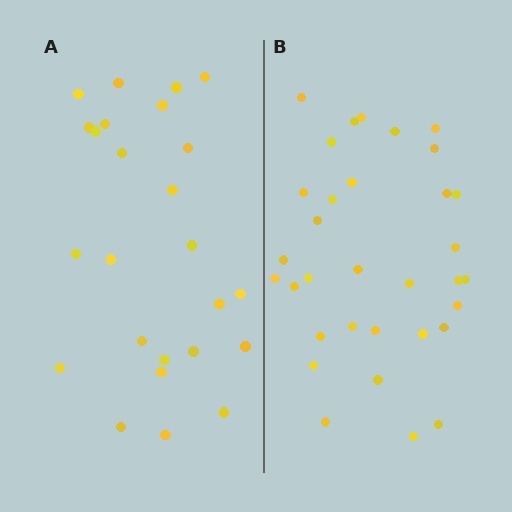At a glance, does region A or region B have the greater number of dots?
Region B (the right region) has more dots.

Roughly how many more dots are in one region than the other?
Region B has roughly 8 or so more dots than region A.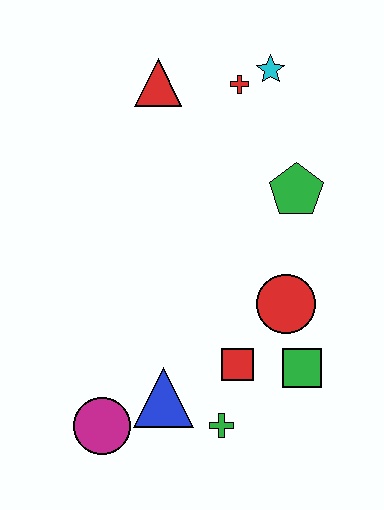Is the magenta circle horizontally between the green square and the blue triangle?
No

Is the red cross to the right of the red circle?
No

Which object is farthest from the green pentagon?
The magenta circle is farthest from the green pentagon.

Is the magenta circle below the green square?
Yes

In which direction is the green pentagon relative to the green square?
The green pentagon is above the green square.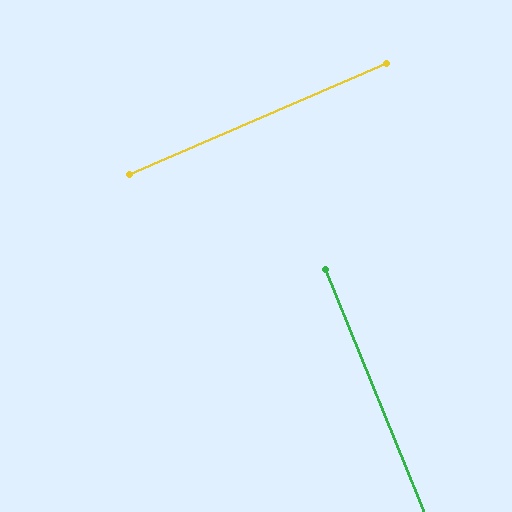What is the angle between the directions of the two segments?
Approximately 89 degrees.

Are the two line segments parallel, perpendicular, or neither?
Perpendicular — they meet at approximately 89°.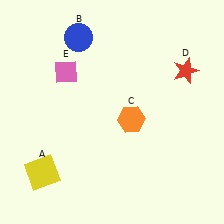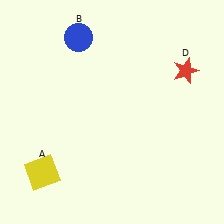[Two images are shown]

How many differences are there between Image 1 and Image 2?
There are 2 differences between the two images.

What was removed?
The orange hexagon (C), the pink diamond (E) were removed in Image 2.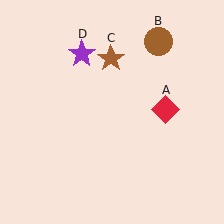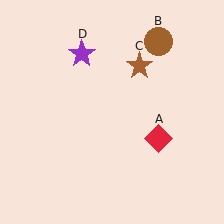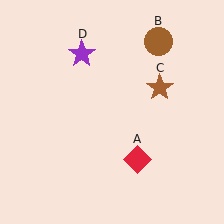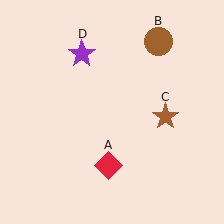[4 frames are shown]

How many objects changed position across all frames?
2 objects changed position: red diamond (object A), brown star (object C).